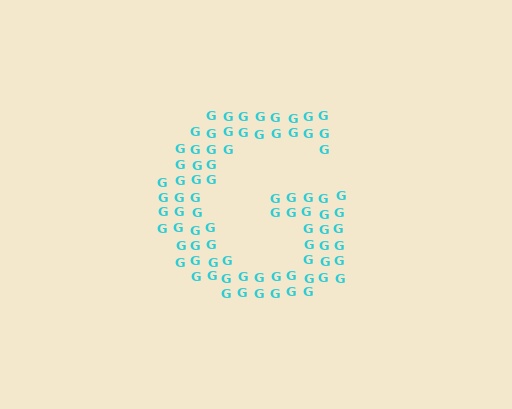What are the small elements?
The small elements are letter G's.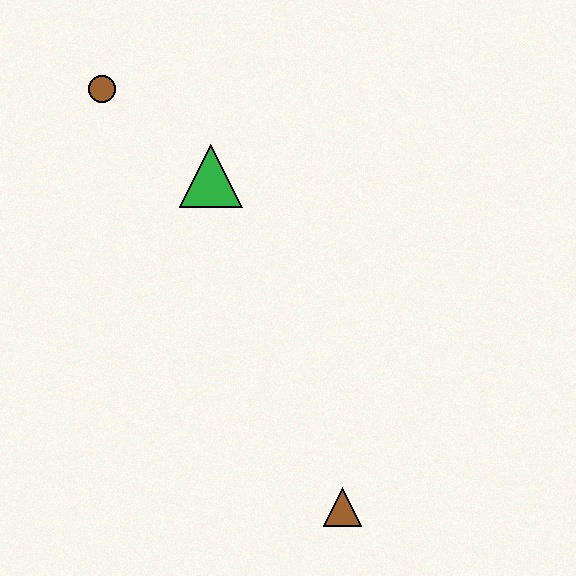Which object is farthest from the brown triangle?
The brown circle is farthest from the brown triangle.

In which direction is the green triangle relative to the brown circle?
The green triangle is to the right of the brown circle.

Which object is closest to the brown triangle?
The green triangle is closest to the brown triangle.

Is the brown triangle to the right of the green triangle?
Yes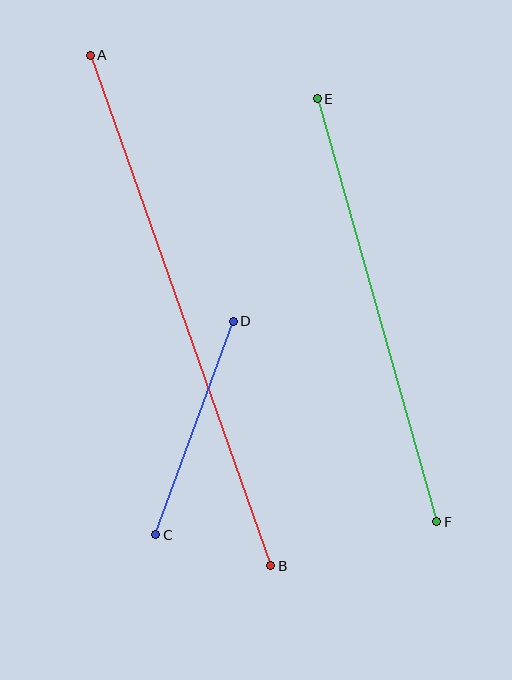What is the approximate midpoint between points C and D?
The midpoint is at approximately (194, 428) pixels.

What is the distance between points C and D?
The distance is approximately 227 pixels.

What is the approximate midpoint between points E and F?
The midpoint is at approximately (377, 310) pixels.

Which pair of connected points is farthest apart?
Points A and B are farthest apart.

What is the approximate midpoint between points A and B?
The midpoint is at approximately (181, 310) pixels.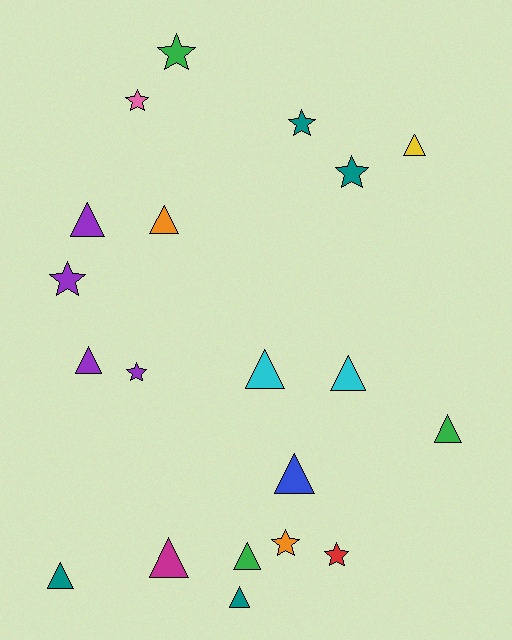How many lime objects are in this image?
There are no lime objects.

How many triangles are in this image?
There are 12 triangles.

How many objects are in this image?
There are 20 objects.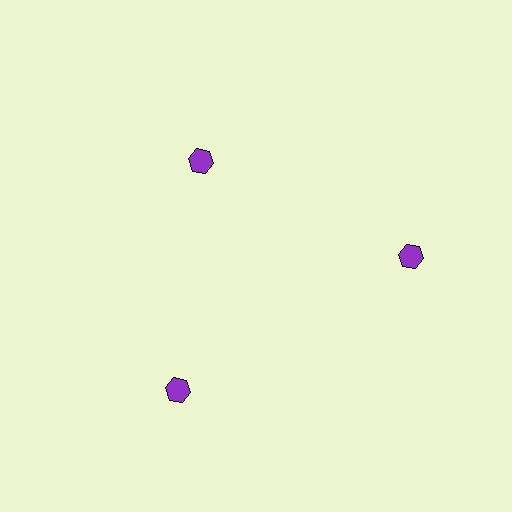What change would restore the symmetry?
The symmetry would be restored by moving it outward, back onto the ring so that all 3 hexagons sit at equal angles and equal distance from the center.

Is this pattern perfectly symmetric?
No. The 3 purple hexagons are arranged in a ring, but one element near the 11 o'clock position is pulled inward toward the center, breaking the 3-fold rotational symmetry.